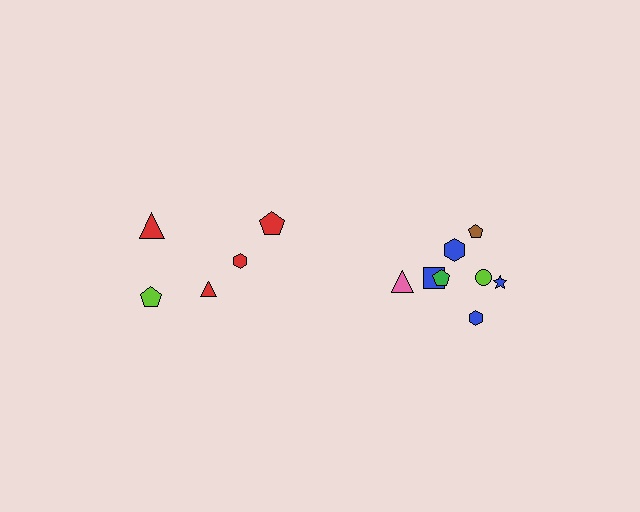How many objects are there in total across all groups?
There are 13 objects.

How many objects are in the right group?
There are 8 objects.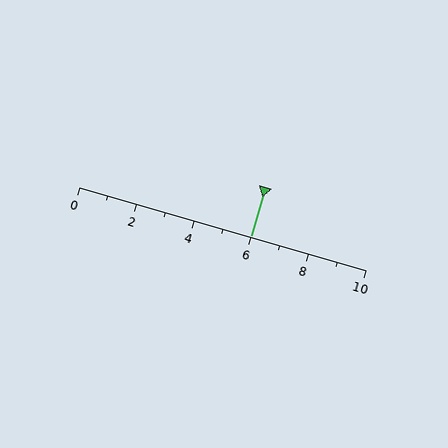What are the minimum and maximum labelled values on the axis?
The axis runs from 0 to 10.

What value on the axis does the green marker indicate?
The marker indicates approximately 6.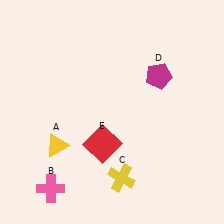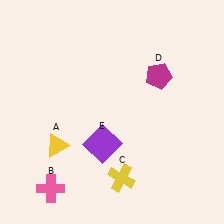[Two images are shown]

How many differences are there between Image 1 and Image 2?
There is 1 difference between the two images.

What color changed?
The square (E) changed from red in Image 1 to purple in Image 2.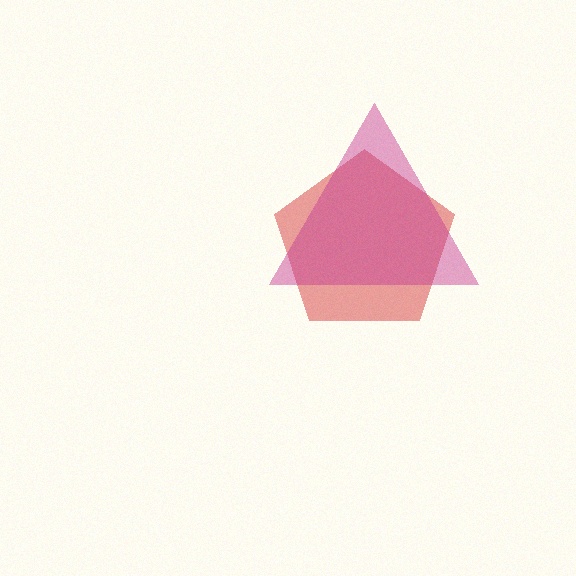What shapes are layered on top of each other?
The layered shapes are: a red pentagon, a magenta triangle.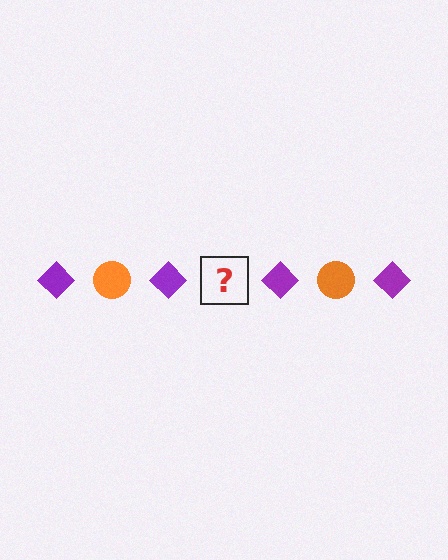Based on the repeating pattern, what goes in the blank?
The blank should be an orange circle.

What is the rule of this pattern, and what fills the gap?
The rule is that the pattern alternates between purple diamond and orange circle. The gap should be filled with an orange circle.